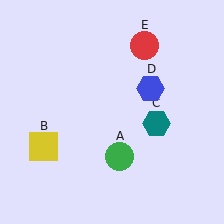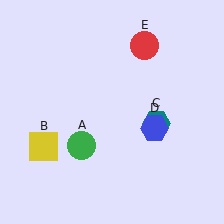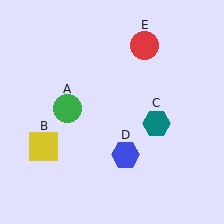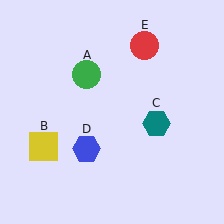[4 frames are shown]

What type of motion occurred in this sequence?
The green circle (object A), blue hexagon (object D) rotated clockwise around the center of the scene.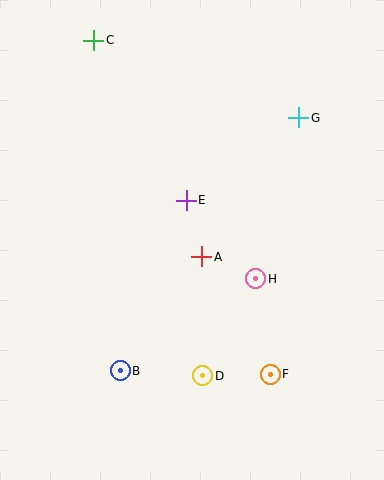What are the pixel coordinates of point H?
Point H is at (256, 279).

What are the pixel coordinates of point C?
Point C is at (94, 40).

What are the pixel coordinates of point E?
Point E is at (186, 200).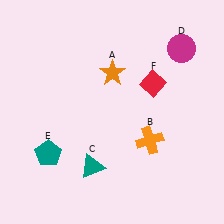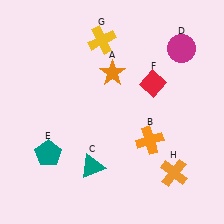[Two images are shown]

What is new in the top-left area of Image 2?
A yellow cross (G) was added in the top-left area of Image 2.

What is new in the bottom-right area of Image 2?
An orange cross (H) was added in the bottom-right area of Image 2.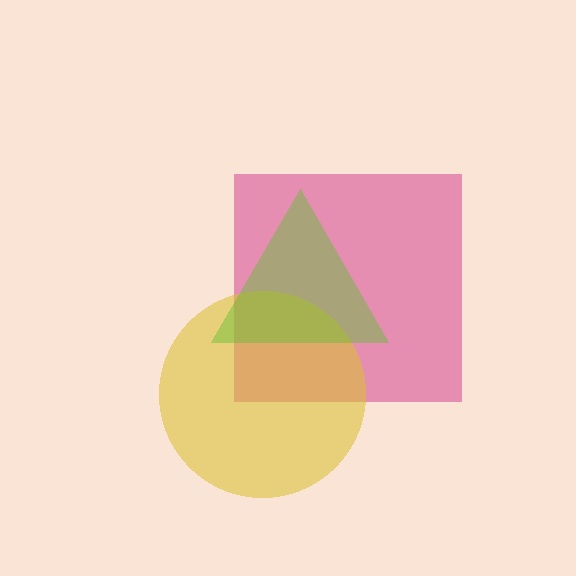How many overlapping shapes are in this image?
There are 3 overlapping shapes in the image.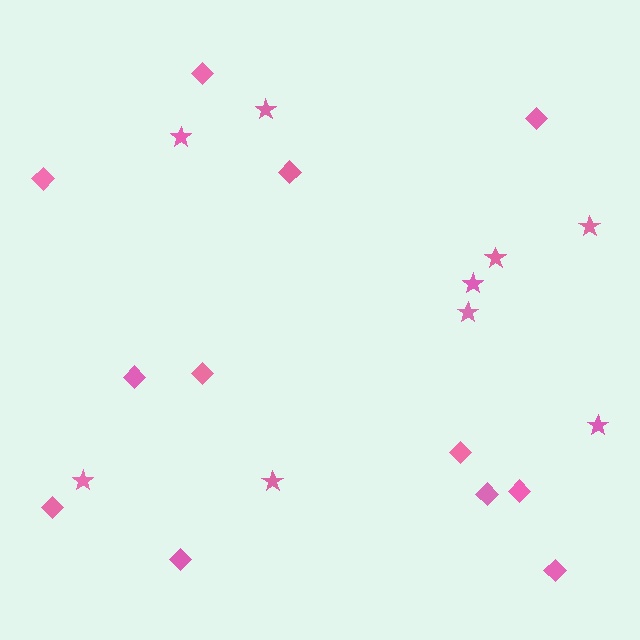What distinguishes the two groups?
There are 2 groups: one group of stars (9) and one group of diamonds (12).